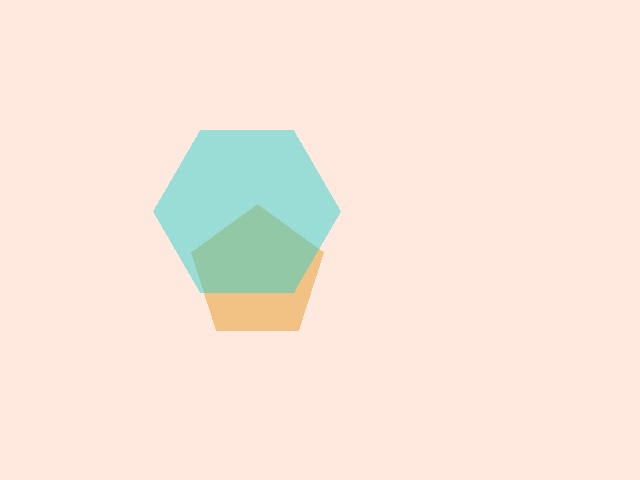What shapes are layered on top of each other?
The layered shapes are: an orange pentagon, a cyan hexagon.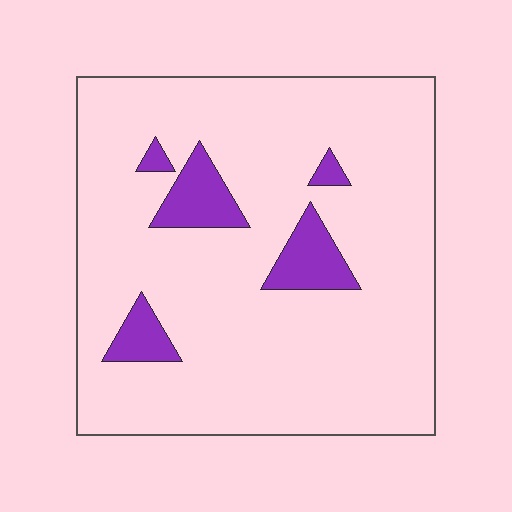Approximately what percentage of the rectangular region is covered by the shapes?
Approximately 10%.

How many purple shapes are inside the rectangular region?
5.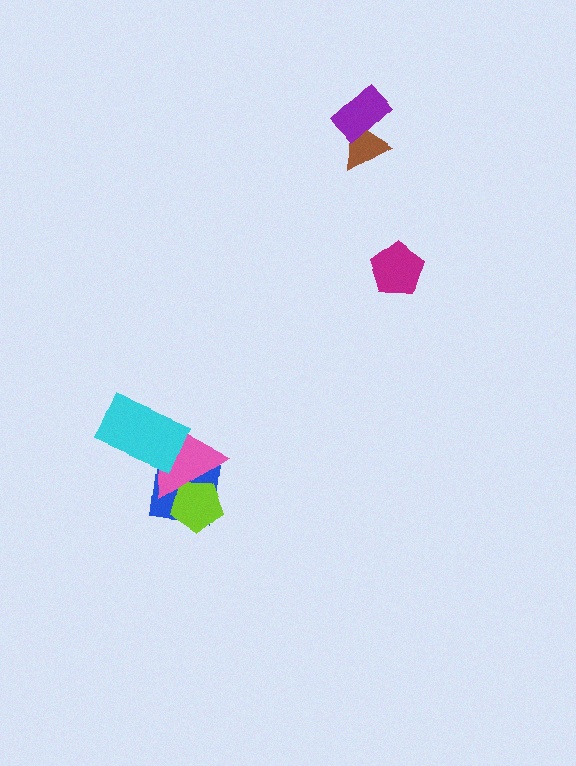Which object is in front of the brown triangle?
The purple rectangle is in front of the brown triangle.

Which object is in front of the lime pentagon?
The pink triangle is in front of the lime pentagon.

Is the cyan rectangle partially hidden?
No, no other shape covers it.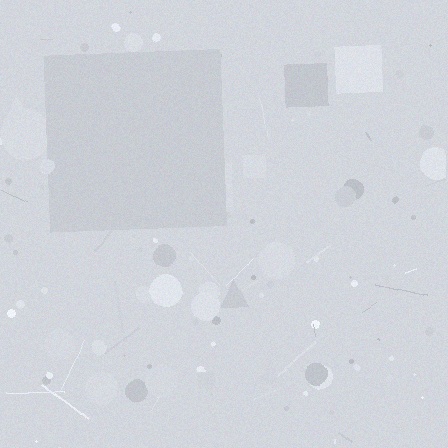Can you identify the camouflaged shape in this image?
The camouflaged shape is a square.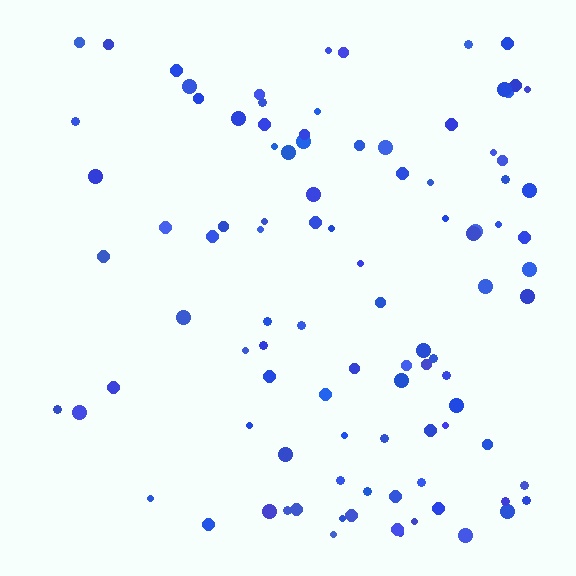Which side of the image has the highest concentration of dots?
The right.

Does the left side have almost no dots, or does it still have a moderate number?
Still a moderate number, just noticeably fewer than the right.